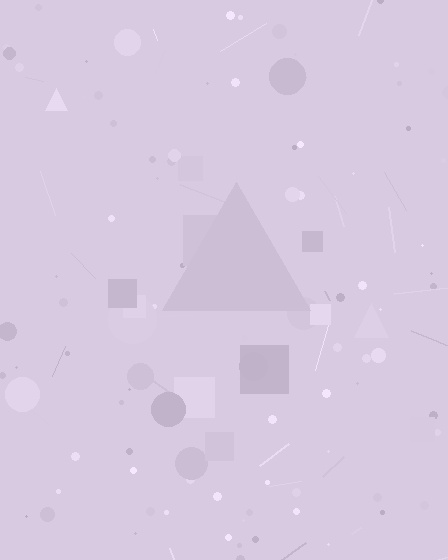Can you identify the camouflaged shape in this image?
The camouflaged shape is a triangle.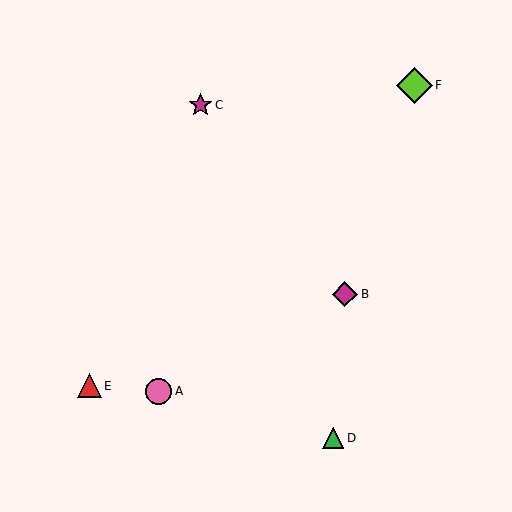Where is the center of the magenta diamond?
The center of the magenta diamond is at (345, 294).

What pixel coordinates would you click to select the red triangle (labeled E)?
Click at (90, 386) to select the red triangle E.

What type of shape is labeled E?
Shape E is a red triangle.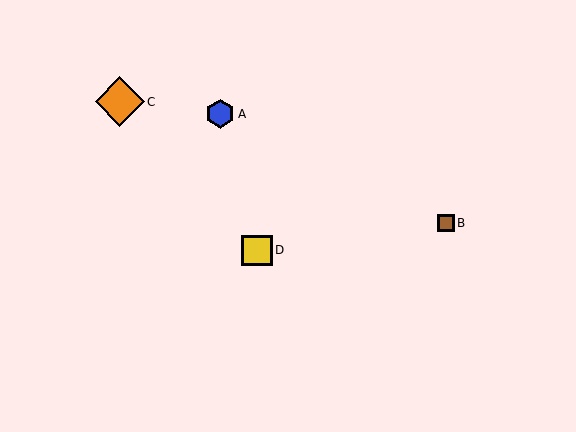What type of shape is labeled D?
Shape D is a yellow square.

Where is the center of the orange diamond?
The center of the orange diamond is at (120, 102).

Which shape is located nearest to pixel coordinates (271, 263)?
The yellow square (labeled D) at (257, 250) is nearest to that location.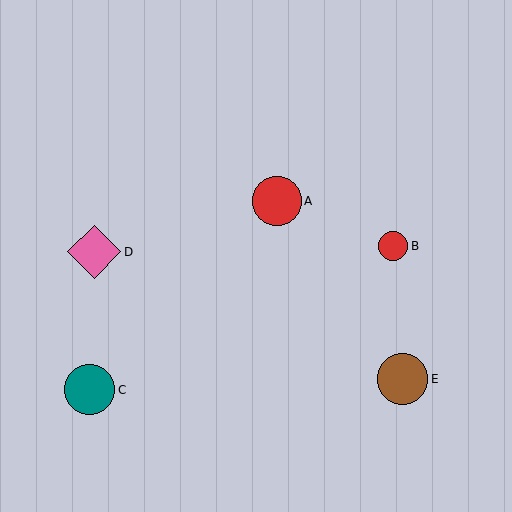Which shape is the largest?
The pink diamond (labeled D) is the largest.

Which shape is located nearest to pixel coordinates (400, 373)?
The brown circle (labeled E) at (402, 379) is nearest to that location.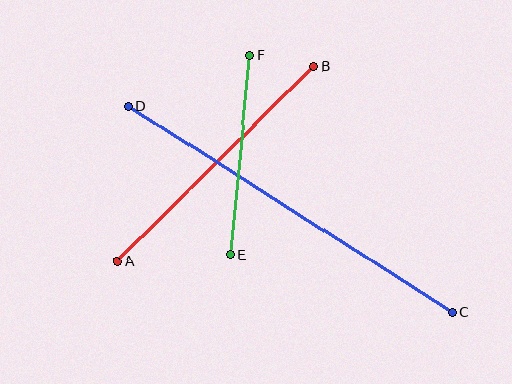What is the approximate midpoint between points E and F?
The midpoint is at approximately (240, 155) pixels.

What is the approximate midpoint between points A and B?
The midpoint is at approximately (216, 164) pixels.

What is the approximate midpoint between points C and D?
The midpoint is at approximately (291, 209) pixels.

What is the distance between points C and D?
The distance is approximately 384 pixels.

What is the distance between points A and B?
The distance is approximately 277 pixels.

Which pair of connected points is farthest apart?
Points C and D are farthest apart.